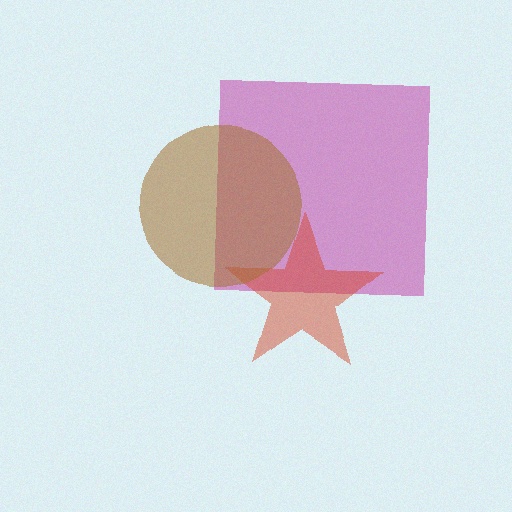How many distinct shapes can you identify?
There are 3 distinct shapes: a magenta square, a red star, a brown circle.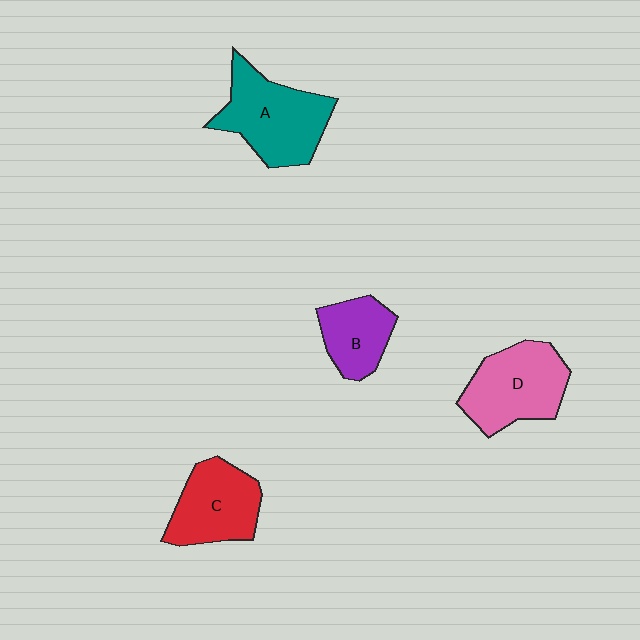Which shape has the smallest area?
Shape B (purple).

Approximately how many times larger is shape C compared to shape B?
Approximately 1.3 times.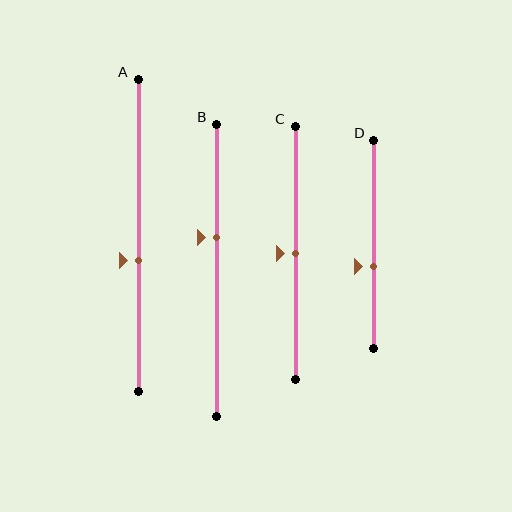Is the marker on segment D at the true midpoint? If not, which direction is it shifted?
No, the marker on segment D is shifted downward by about 11% of the segment length.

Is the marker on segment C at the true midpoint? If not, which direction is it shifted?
Yes, the marker on segment C is at the true midpoint.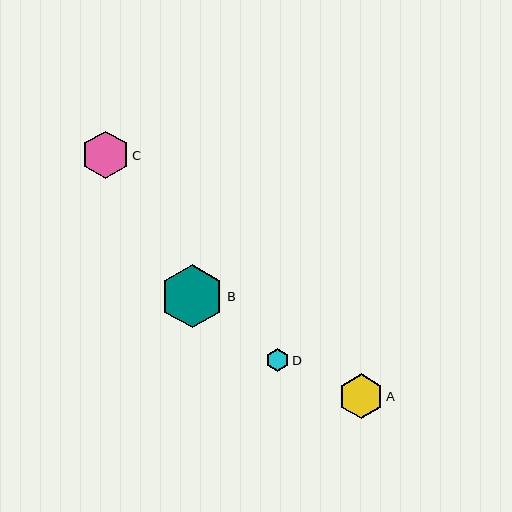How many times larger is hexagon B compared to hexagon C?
Hexagon B is approximately 1.3 times the size of hexagon C.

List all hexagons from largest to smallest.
From largest to smallest: B, C, A, D.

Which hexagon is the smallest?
Hexagon D is the smallest with a size of approximately 23 pixels.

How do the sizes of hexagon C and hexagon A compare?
Hexagon C and hexagon A are approximately the same size.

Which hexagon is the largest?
Hexagon B is the largest with a size of approximately 64 pixels.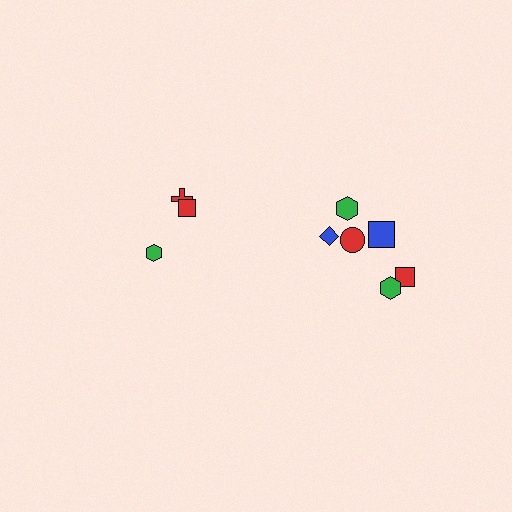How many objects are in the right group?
There are 6 objects.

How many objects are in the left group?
There are 3 objects.